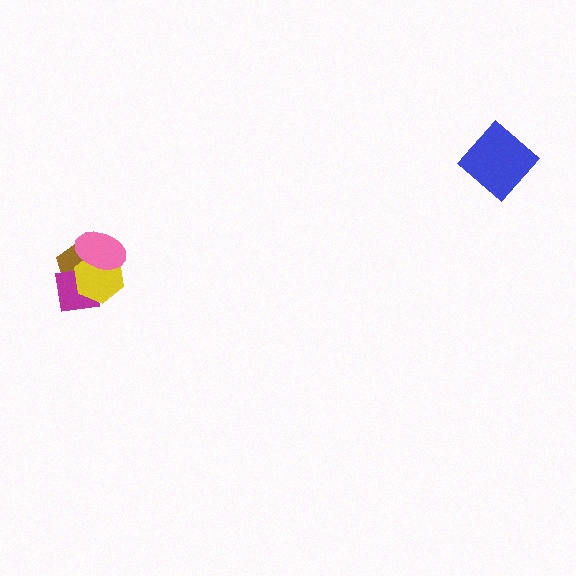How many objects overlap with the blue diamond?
0 objects overlap with the blue diamond.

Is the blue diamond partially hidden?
No, no other shape covers it.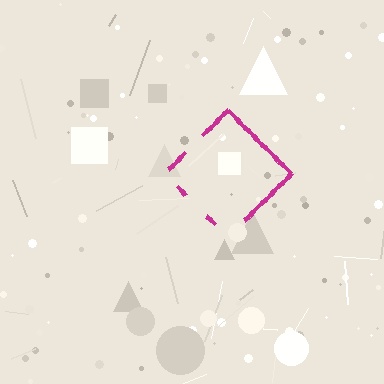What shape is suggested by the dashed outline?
The dashed outline suggests a diamond.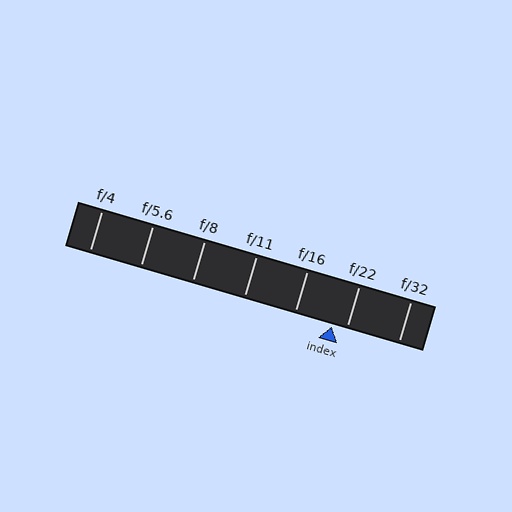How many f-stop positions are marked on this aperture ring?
There are 7 f-stop positions marked.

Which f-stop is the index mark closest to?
The index mark is closest to f/22.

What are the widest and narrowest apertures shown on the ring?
The widest aperture shown is f/4 and the narrowest is f/32.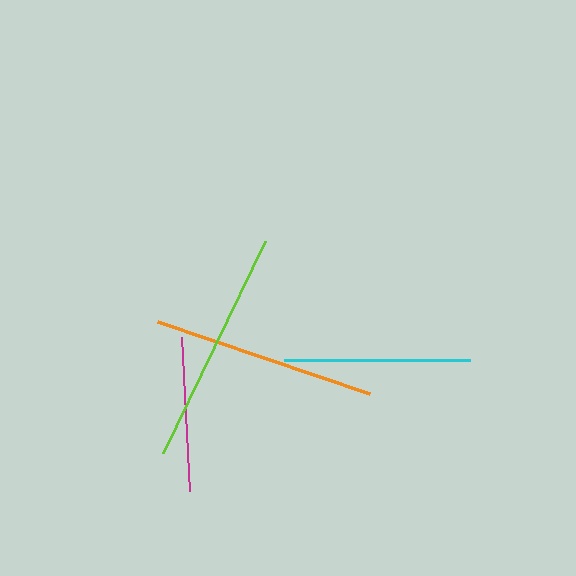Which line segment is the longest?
The lime line is the longest at approximately 235 pixels.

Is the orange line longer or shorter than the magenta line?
The orange line is longer than the magenta line.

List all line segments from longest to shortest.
From longest to shortest: lime, orange, cyan, magenta.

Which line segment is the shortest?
The magenta line is the shortest at approximately 154 pixels.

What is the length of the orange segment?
The orange segment is approximately 224 pixels long.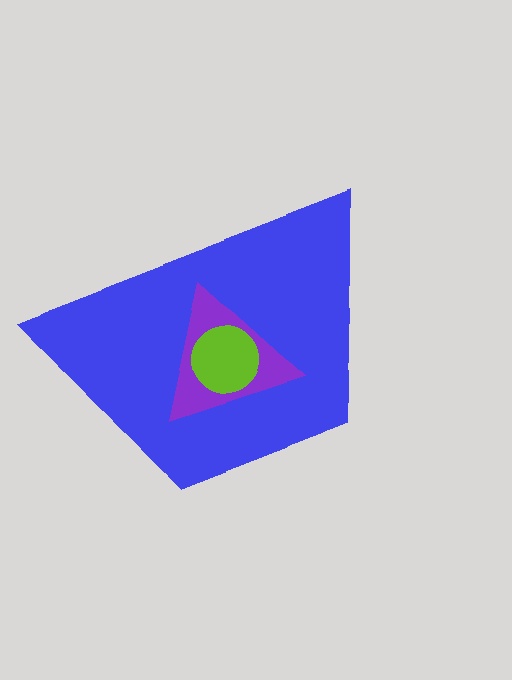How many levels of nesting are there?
3.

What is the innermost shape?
The lime circle.